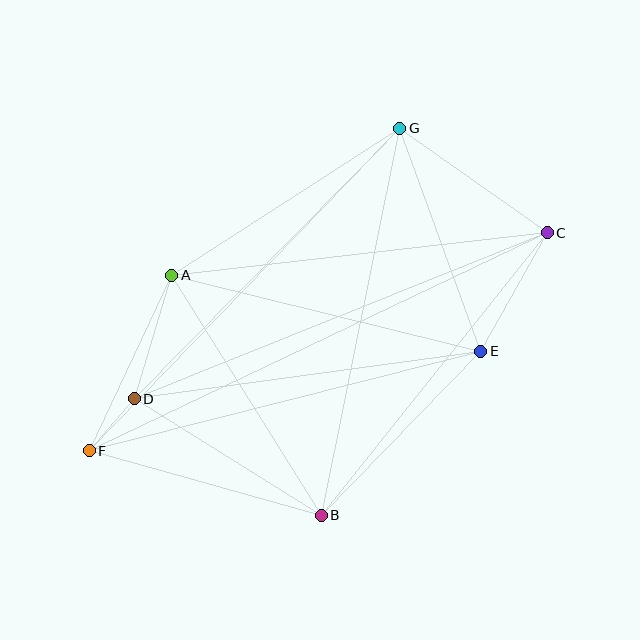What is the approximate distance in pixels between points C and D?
The distance between C and D is approximately 445 pixels.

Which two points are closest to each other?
Points D and F are closest to each other.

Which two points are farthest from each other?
Points C and F are farthest from each other.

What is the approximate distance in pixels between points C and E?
The distance between C and E is approximately 136 pixels.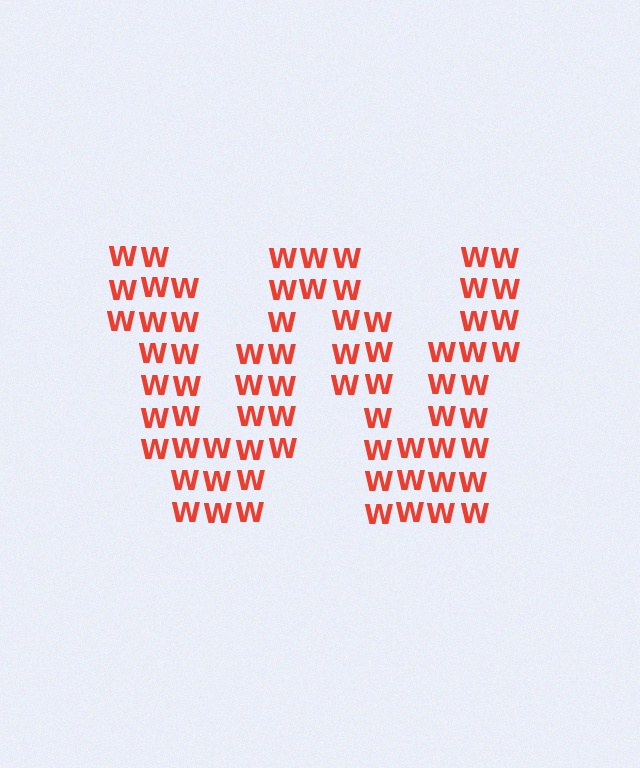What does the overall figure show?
The overall figure shows the letter W.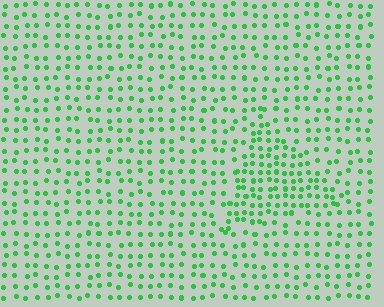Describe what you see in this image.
The image contains small green elements arranged at two different densities. A triangle-shaped region is visible where the elements are more densely packed than the surrounding area.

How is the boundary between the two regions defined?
The boundary is defined by a change in element density (approximately 1.7x ratio). All elements are the same color, size, and shape.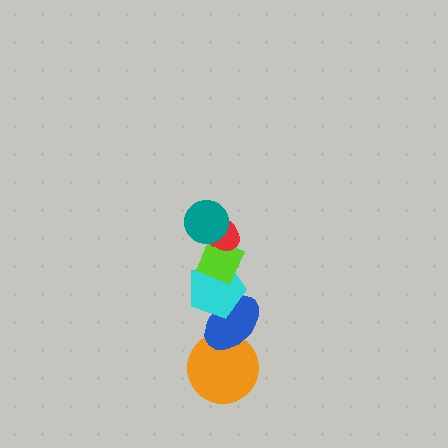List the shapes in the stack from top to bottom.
From top to bottom: the teal circle, the red ellipse, the lime diamond, the cyan pentagon, the blue ellipse, the orange circle.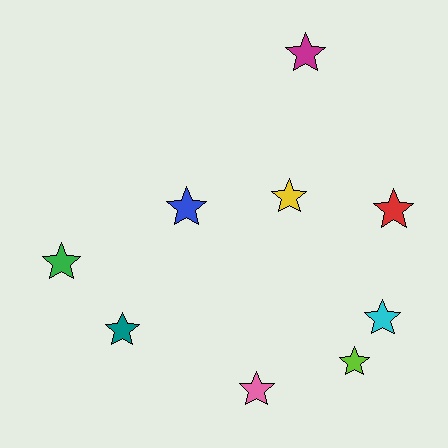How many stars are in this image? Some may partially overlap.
There are 9 stars.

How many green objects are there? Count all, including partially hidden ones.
There is 1 green object.